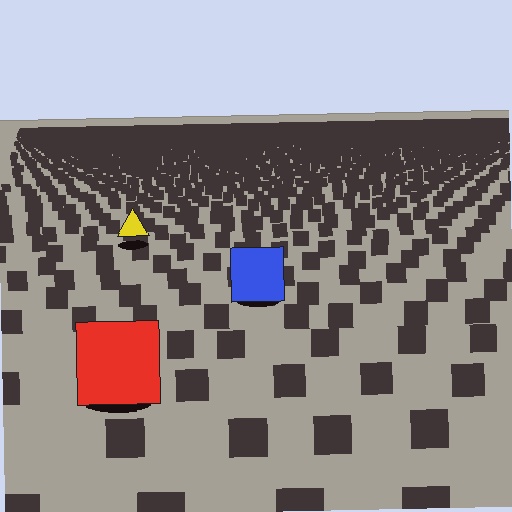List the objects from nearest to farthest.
From nearest to farthest: the red square, the blue square, the yellow triangle.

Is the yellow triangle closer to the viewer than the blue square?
No. The blue square is closer — you can tell from the texture gradient: the ground texture is coarser near it.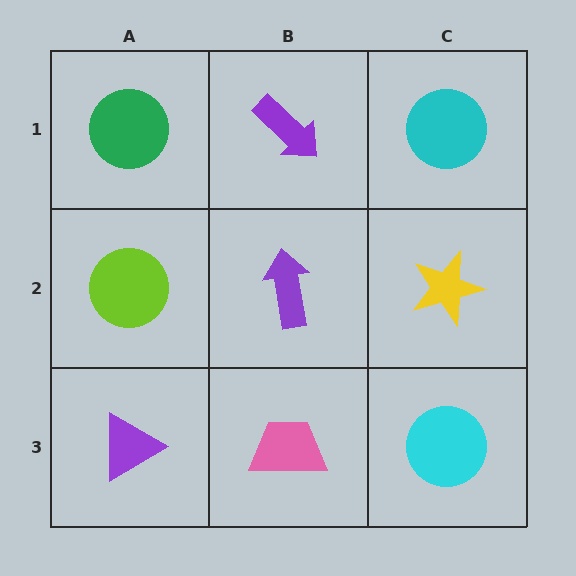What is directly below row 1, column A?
A lime circle.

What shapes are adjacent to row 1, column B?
A purple arrow (row 2, column B), a green circle (row 1, column A), a cyan circle (row 1, column C).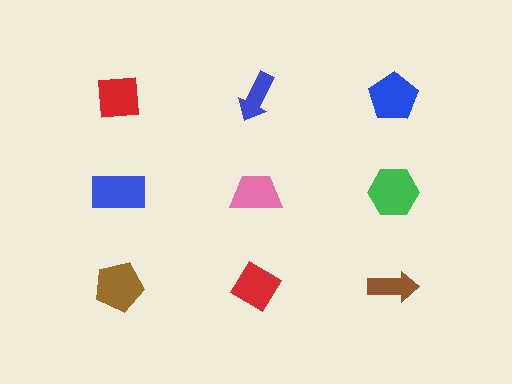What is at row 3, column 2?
A red diamond.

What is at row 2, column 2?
A pink trapezoid.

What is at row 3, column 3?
A brown arrow.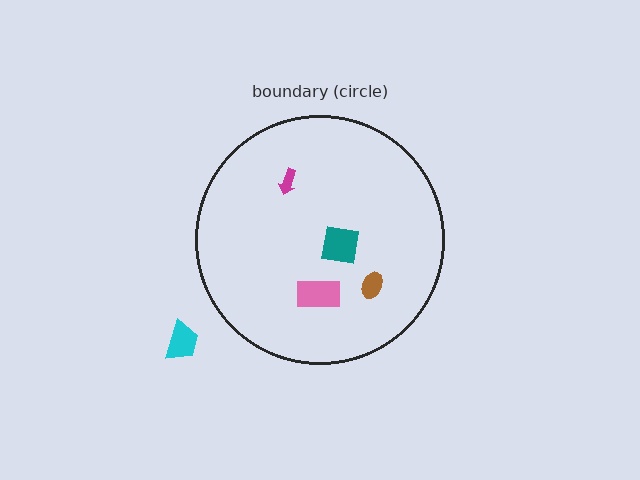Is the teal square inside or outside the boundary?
Inside.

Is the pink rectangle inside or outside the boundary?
Inside.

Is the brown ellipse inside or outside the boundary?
Inside.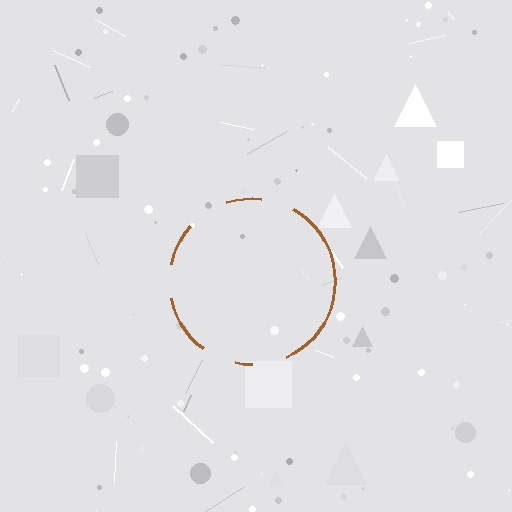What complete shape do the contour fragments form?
The contour fragments form a circle.